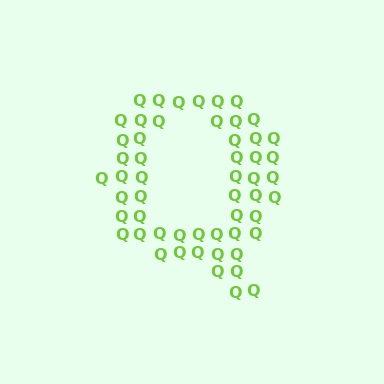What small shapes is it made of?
It is made of small letter Q's.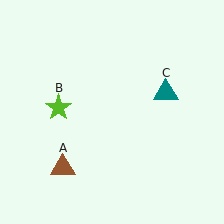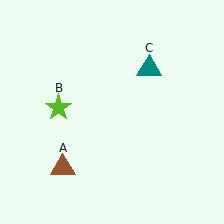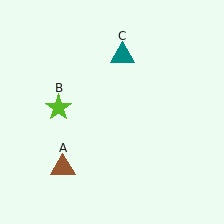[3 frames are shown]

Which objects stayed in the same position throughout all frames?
Brown triangle (object A) and lime star (object B) remained stationary.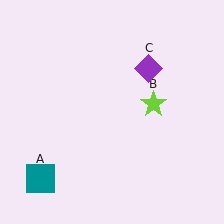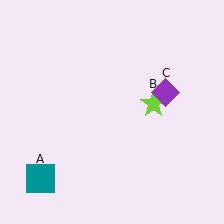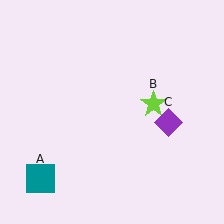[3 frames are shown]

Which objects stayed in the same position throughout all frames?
Teal square (object A) and lime star (object B) remained stationary.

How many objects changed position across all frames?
1 object changed position: purple diamond (object C).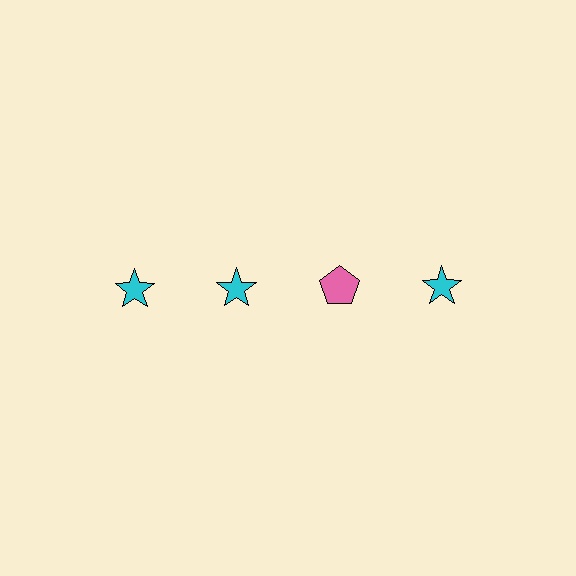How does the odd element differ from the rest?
It differs in both color (pink instead of cyan) and shape (pentagon instead of star).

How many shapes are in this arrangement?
There are 4 shapes arranged in a grid pattern.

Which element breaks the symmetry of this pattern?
The pink pentagon in the top row, center column breaks the symmetry. All other shapes are cyan stars.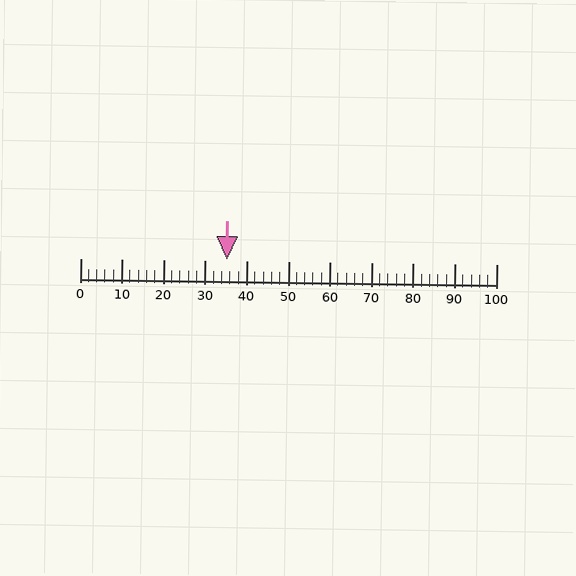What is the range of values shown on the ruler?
The ruler shows values from 0 to 100.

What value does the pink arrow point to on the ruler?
The pink arrow points to approximately 35.